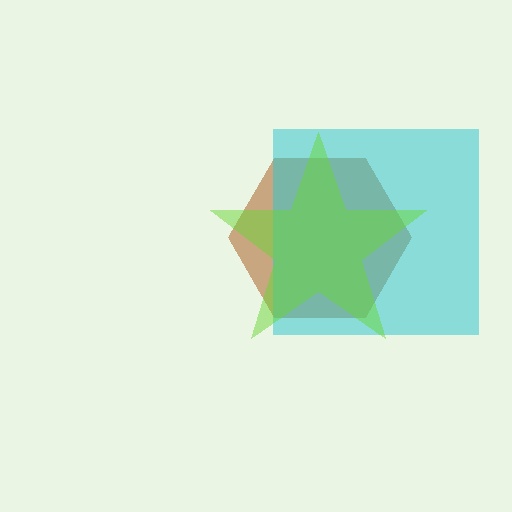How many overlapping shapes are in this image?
There are 3 overlapping shapes in the image.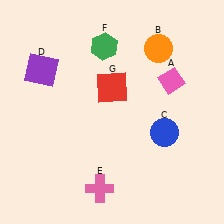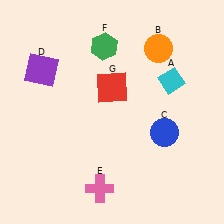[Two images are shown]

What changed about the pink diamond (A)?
In Image 1, A is pink. In Image 2, it changed to cyan.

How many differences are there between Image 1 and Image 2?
There is 1 difference between the two images.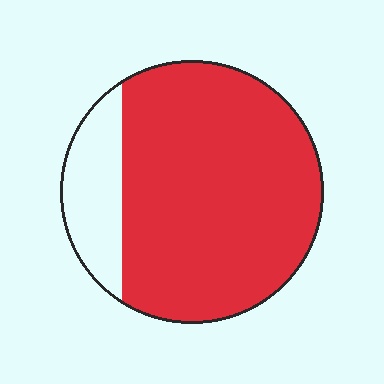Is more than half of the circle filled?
Yes.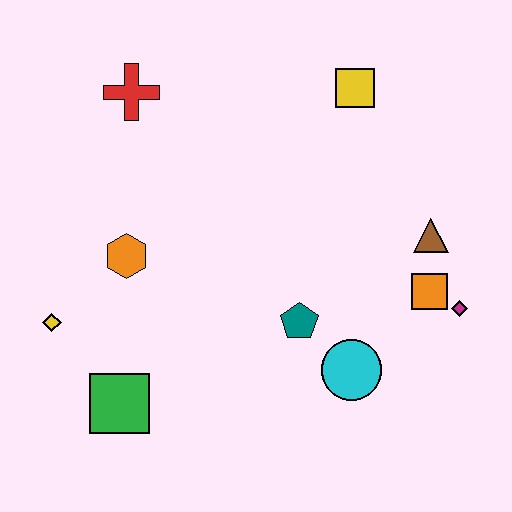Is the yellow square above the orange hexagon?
Yes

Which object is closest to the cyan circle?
The teal pentagon is closest to the cyan circle.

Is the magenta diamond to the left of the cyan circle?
No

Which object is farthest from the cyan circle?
The red cross is farthest from the cyan circle.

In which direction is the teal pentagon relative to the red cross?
The teal pentagon is below the red cross.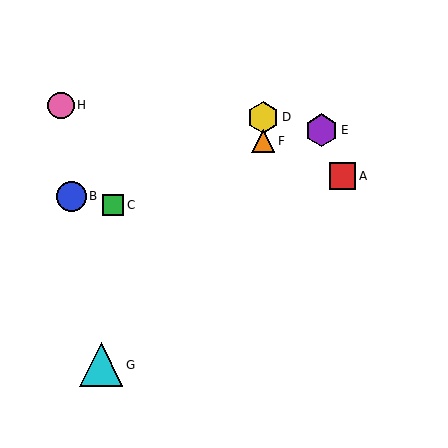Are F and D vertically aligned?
Yes, both are at x≈263.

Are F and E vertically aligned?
No, F is at x≈263 and E is at x≈321.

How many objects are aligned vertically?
2 objects (D, F) are aligned vertically.